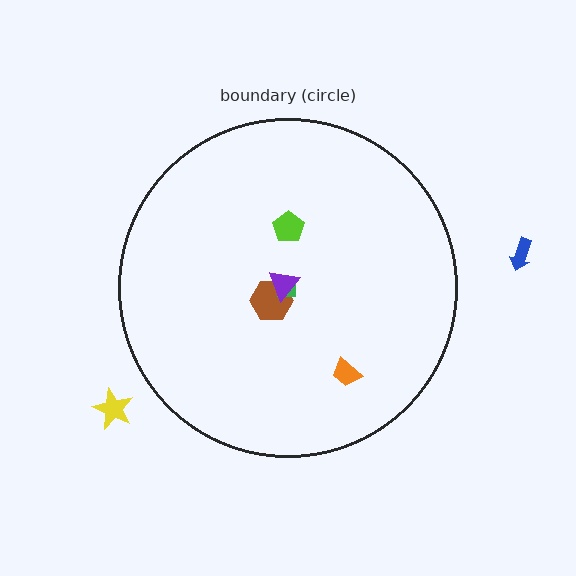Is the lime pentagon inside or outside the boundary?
Inside.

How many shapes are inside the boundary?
5 inside, 2 outside.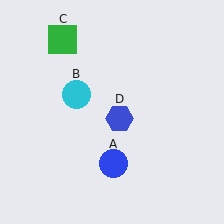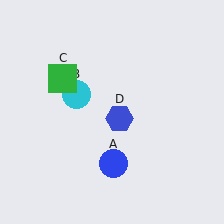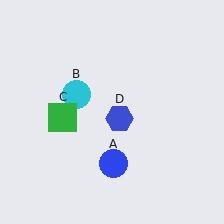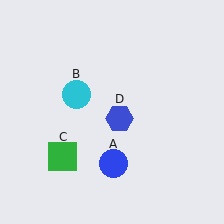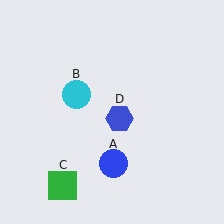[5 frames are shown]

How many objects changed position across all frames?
1 object changed position: green square (object C).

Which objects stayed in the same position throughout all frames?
Blue circle (object A) and cyan circle (object B) and blue hexagon (object D) remained stationary.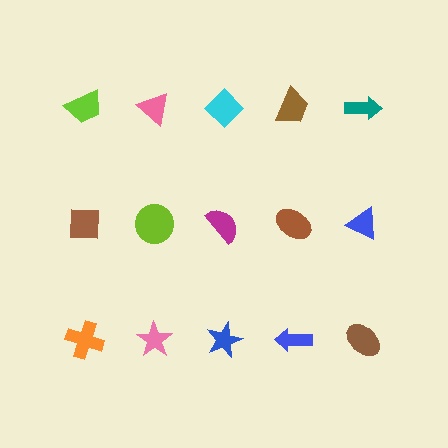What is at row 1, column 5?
A teal arrow.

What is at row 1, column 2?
A pink triangle.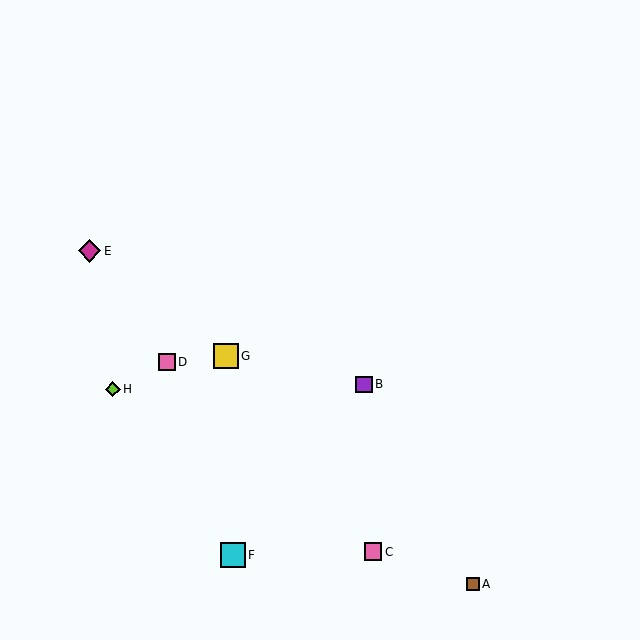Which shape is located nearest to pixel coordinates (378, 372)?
The purple square (labeled B) at (364, 384) is nearest to that location.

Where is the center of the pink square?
The center of the pink square is at (167, 362).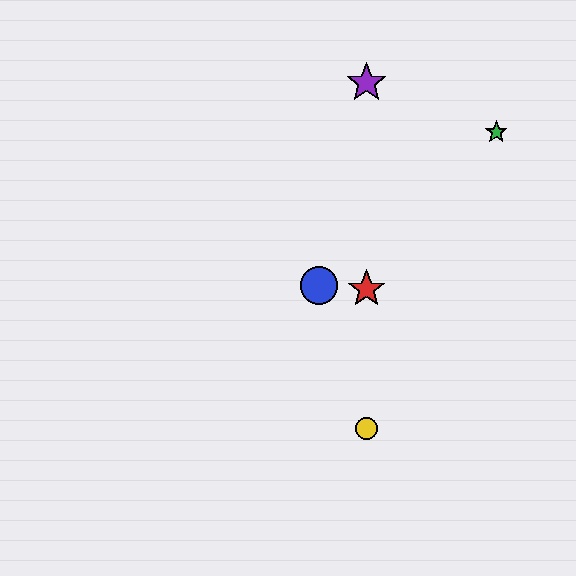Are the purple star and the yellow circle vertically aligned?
Yes, both are at x≈367.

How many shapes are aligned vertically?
3 shapes (the red star, the yellow circle, the purple star) are aligned vertically.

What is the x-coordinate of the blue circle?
The blue circle is at x≈319.